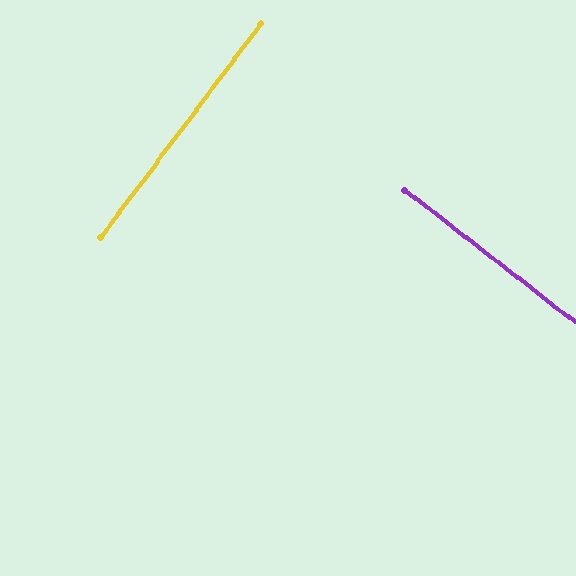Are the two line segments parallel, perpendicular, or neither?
Perpendicular — they meet at approximately 89°.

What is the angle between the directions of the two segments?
Approximately 89 degrees.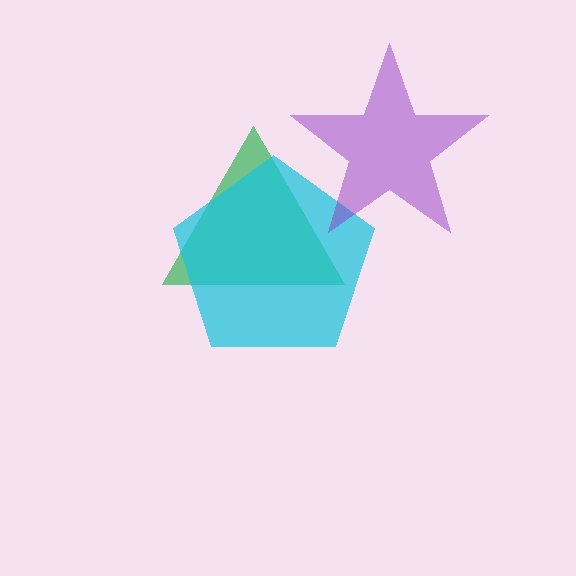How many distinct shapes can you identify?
There are 3 distinct shapes: a green triangle, a cyan pentagon, a purple star.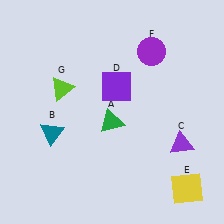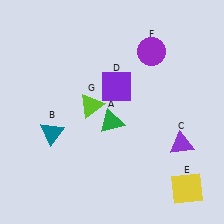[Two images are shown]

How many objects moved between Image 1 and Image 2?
1 object moved between the two images.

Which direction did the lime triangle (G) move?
The lime triangle (G) moved right.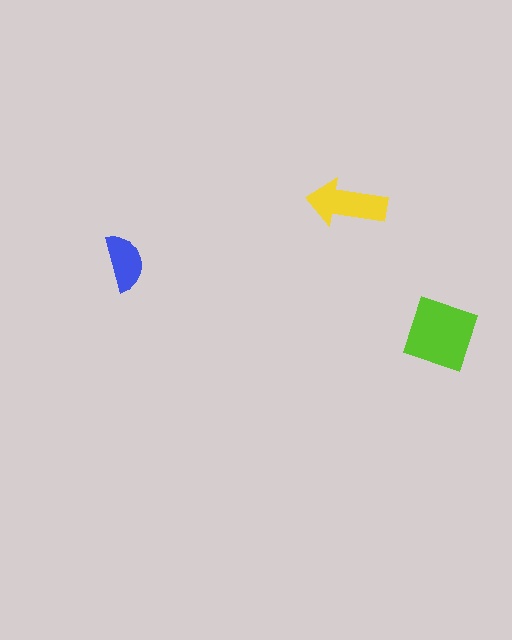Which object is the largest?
The lime diamond.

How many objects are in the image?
There are 3 objects in the image.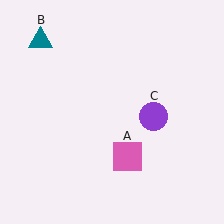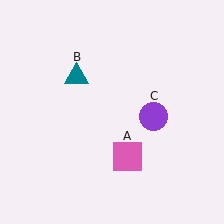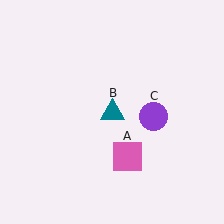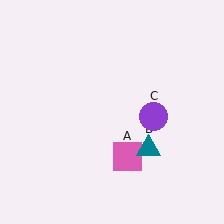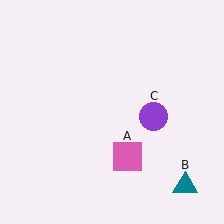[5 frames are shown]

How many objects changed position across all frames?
1 object changed position: teal triangle (object B).